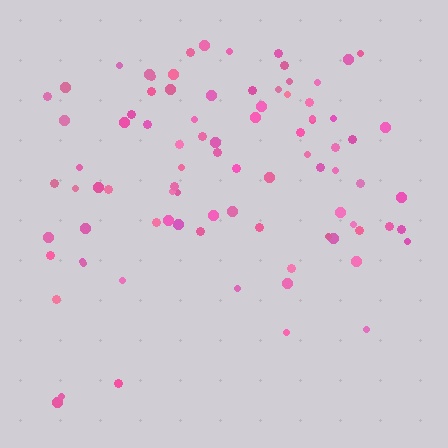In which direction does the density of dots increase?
From bottom to top, with the top side densest.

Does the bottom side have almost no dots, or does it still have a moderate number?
Still a moderate number, just noticeably fewer than the top.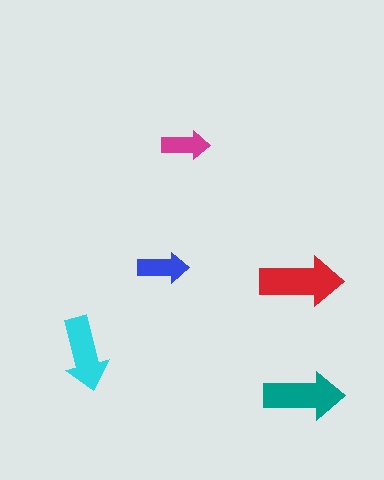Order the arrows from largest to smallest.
the red one, the teal one, the cyan one, the blue one, the magenta one.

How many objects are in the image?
There are 5 objects in the image.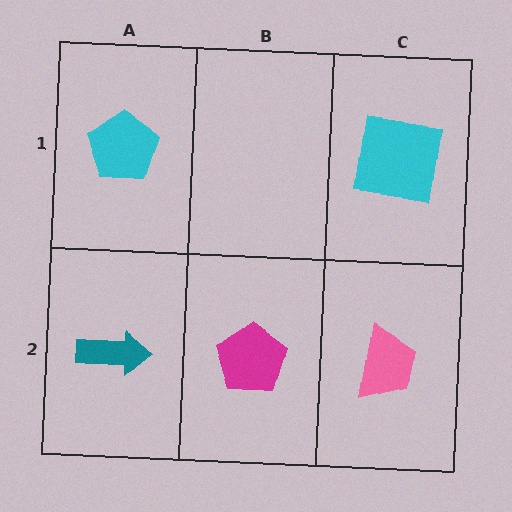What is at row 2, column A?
A teal arrow.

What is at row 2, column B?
A magenta pentagon.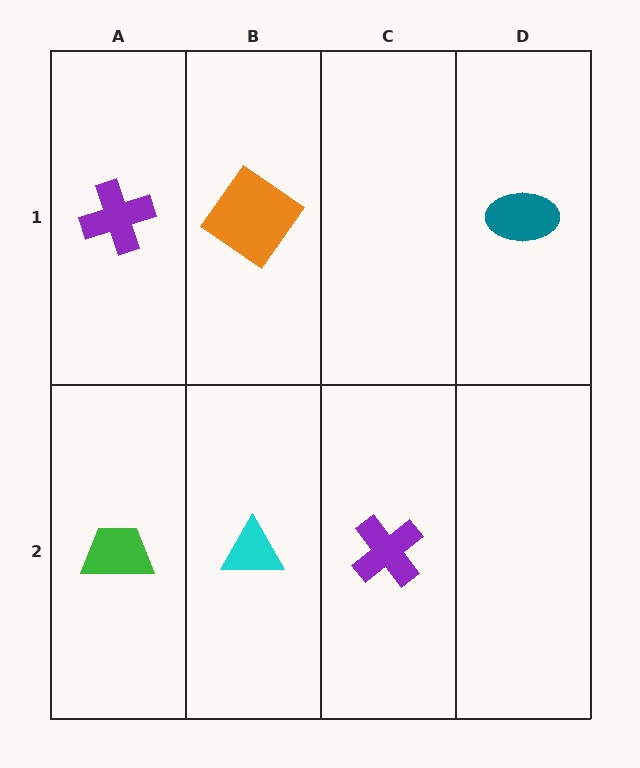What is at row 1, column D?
A teal ellipse.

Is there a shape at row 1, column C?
No, that cell is empty.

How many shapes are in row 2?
3 shapes.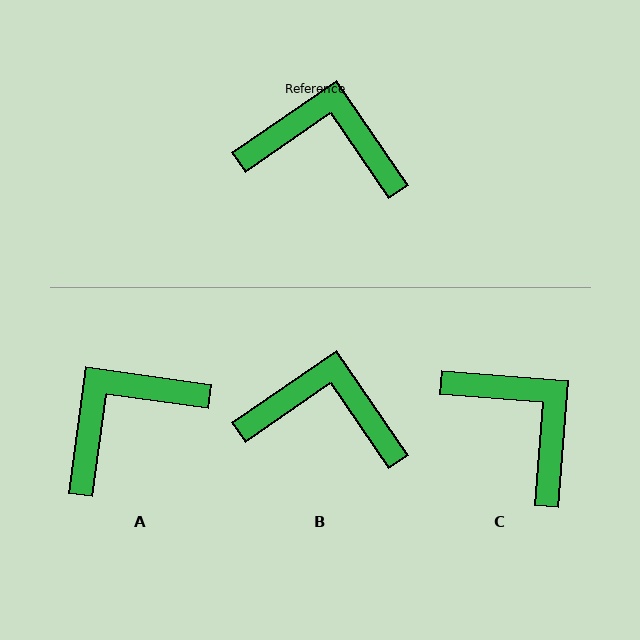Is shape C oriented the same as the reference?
No, it is off by about 39 degrees.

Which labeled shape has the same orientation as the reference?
B.